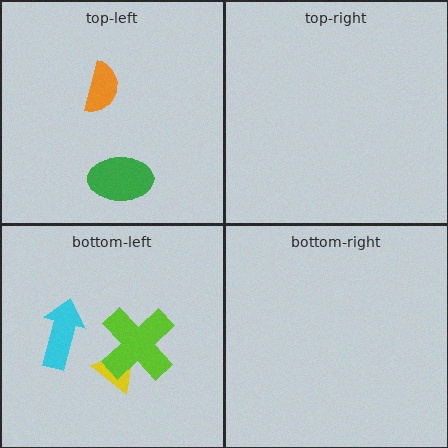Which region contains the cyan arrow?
The bottom-left region.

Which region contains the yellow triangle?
The bottom-left region.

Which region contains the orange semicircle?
The top-left region.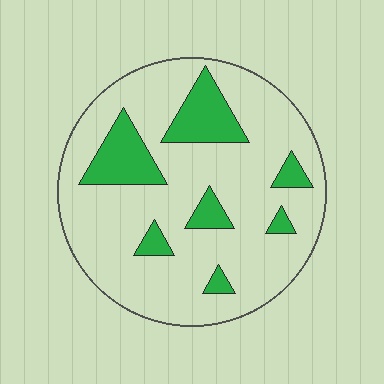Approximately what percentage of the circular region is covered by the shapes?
Approximately 20%.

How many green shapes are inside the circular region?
7.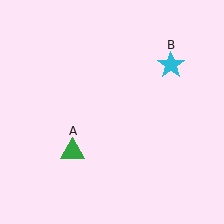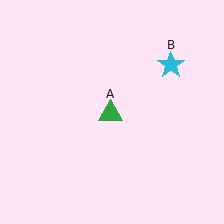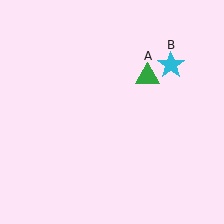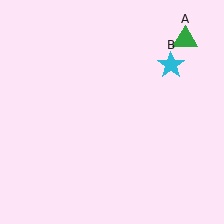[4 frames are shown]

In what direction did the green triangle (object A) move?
The green triangle (object A) moved up and to the right.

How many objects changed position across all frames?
1 object changed position: green triangle (object A).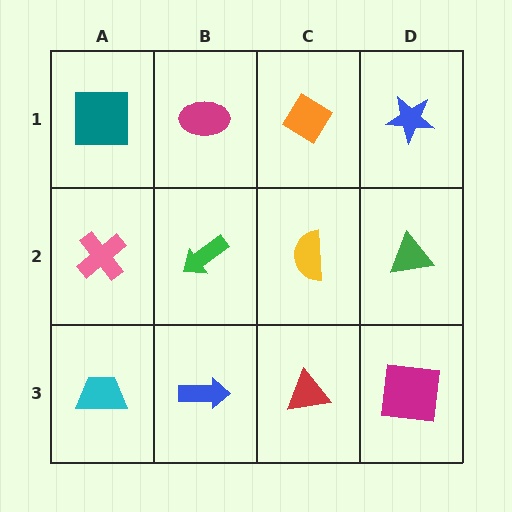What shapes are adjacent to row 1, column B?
A green arrow (row 2, column B), a teal square (row 1, column A), an orange diamond (row 1, column C).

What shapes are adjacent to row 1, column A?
A pink cross (row 2, column A), a magenta ellipse (row 1, column B).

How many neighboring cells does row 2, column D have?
3.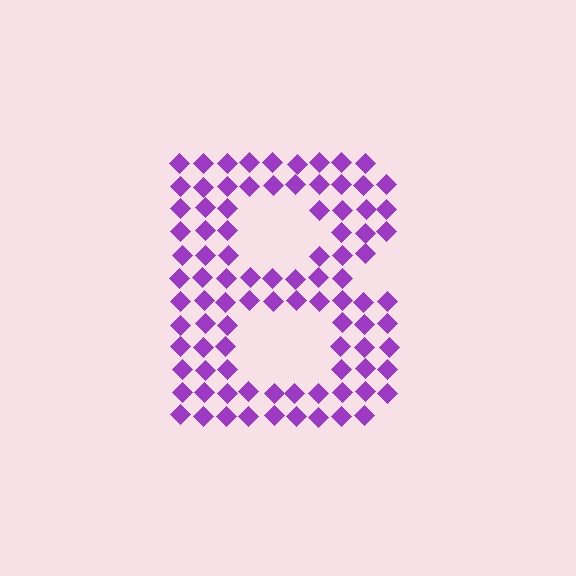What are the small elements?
The small elements are diamonds.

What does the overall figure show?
The overall figure shows the letter B.